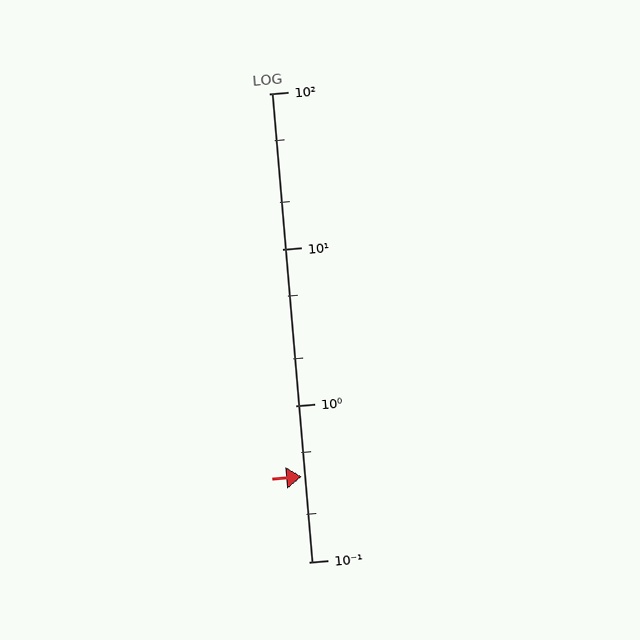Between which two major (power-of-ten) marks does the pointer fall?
The pointer is between 0.1 and 1.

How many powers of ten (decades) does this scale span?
The scale spans 3 decades, from 0.1 to 100.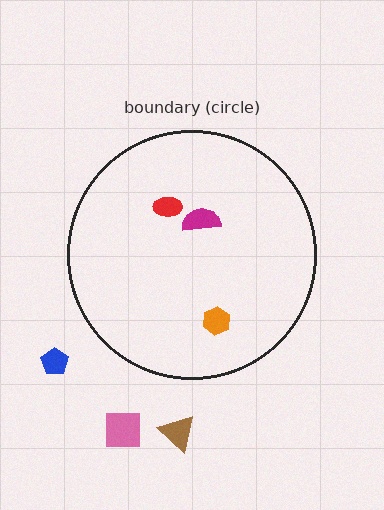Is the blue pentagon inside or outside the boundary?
Outside.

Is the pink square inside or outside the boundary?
Outside.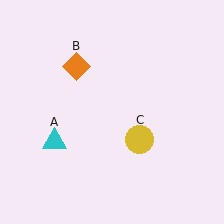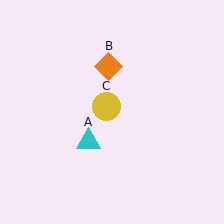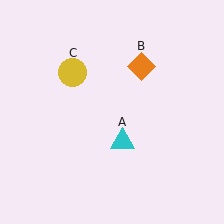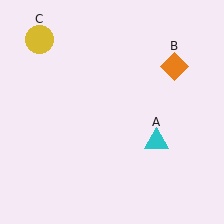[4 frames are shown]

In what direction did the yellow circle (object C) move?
The yellow circle (object C) moved up and to the left.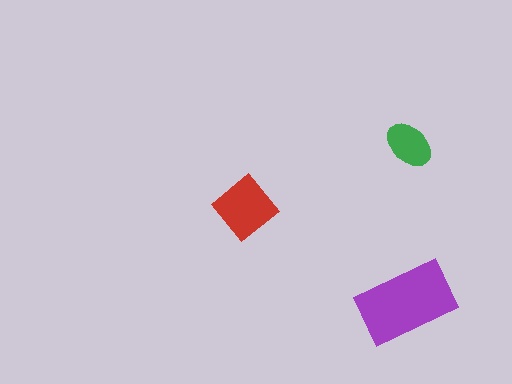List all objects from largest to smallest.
The purple rectangle, the red diamond, the green ellipse.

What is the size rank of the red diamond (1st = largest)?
2nd.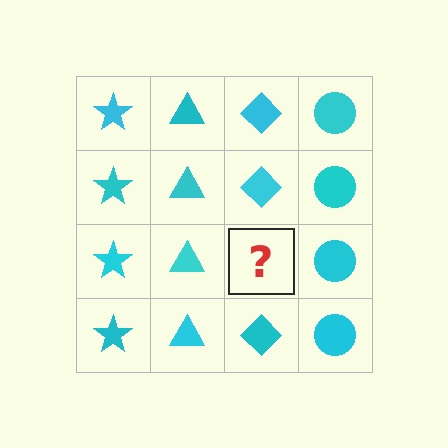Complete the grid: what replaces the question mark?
The question mark should be replaced with a cyan diamond.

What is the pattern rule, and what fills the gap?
The rule is that each column has a consistent shape. The gap should be filled with a cyan diamond.